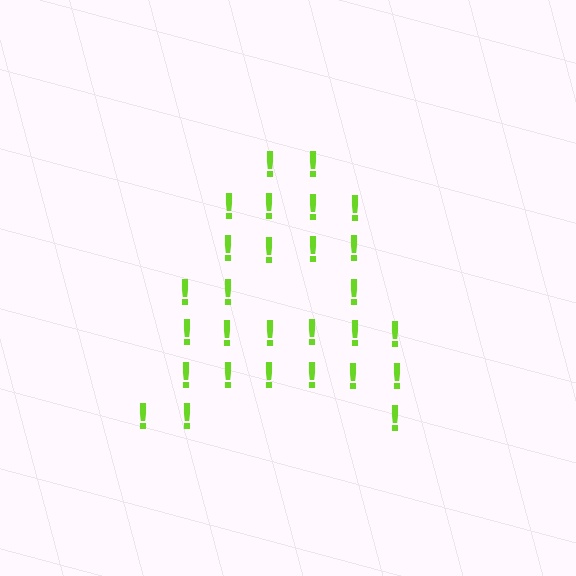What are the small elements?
The small elements are exclamation marks.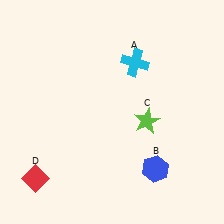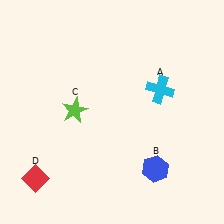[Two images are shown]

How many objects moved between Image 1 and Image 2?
2 objects moved between the two images.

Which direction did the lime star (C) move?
The lime star (C) moved left.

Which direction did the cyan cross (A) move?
The cyan cross (A) moved down.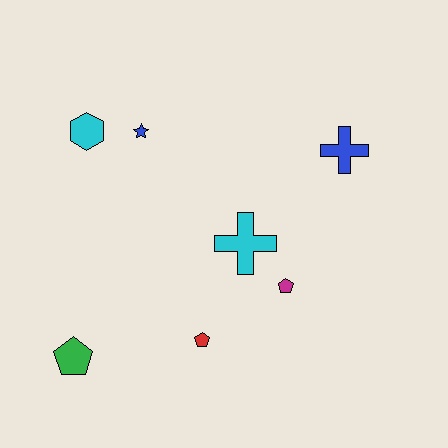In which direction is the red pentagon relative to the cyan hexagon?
The red pentagon is below the cyan hexagon.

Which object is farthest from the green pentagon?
The blue cross is farthest from the green pentagon.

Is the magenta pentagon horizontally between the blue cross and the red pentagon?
Yes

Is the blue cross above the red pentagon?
Yes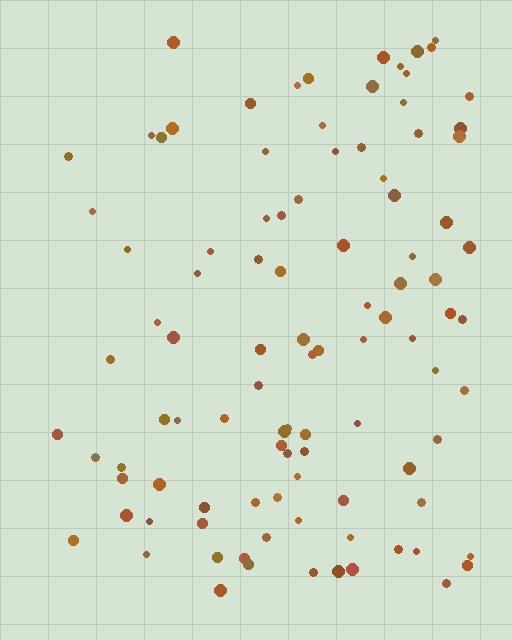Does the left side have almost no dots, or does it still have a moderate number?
Still a moderate number, just noticeably fewer than the right.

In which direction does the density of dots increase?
From left to right, with the right side densest.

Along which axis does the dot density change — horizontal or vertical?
Horizontal.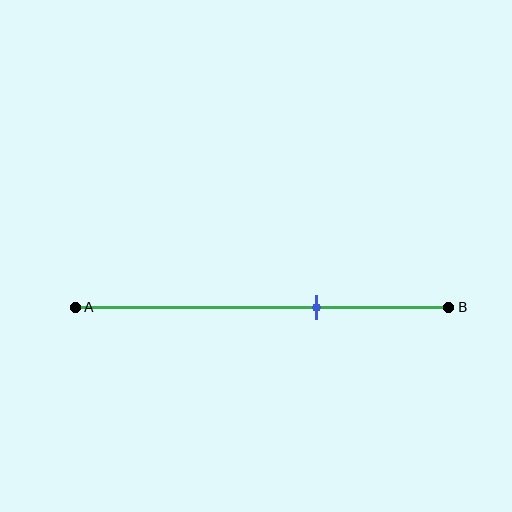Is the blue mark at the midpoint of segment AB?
No, the mark is at about 65% from A, not at the 50% midpoint.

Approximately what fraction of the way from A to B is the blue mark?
The blue mark is approximately 65% of the way from A to B.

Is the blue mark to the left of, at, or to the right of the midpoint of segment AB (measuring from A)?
The blue mark is to the right of the midpoint of segment AB.